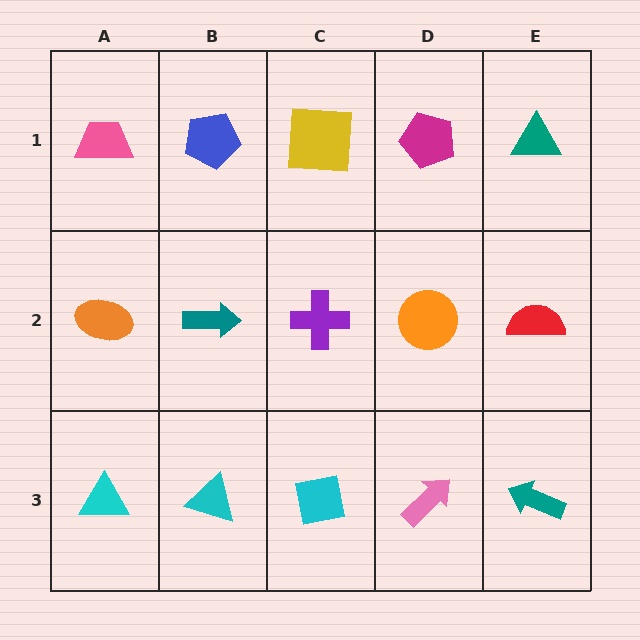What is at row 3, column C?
A cyan square.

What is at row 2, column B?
A teal arrow.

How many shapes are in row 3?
5 shapes.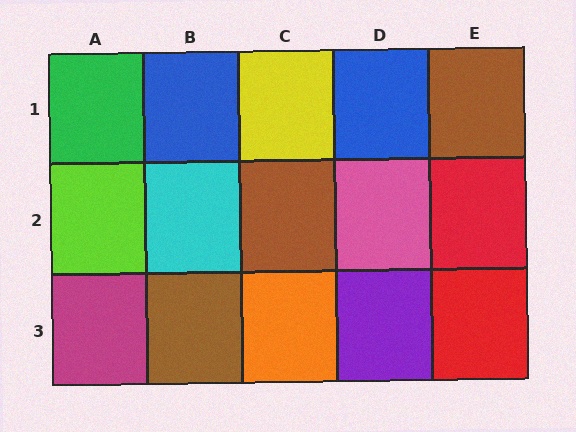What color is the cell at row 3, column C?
Orange.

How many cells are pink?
1 cell is pink.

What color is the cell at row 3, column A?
Magenta.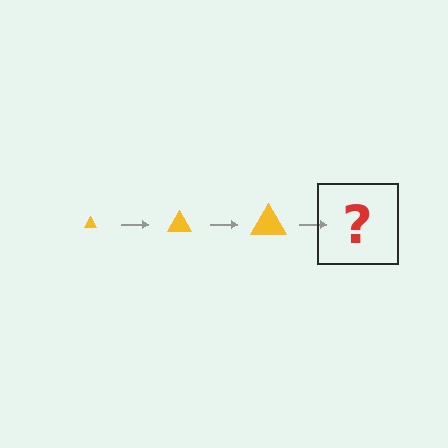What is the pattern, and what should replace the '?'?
The pattern is that the triangle gets progressively larger each step. The '?' should be a yellow triangle, larger than the previous one.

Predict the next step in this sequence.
The next step is a yellow triangle, larger than the previous one.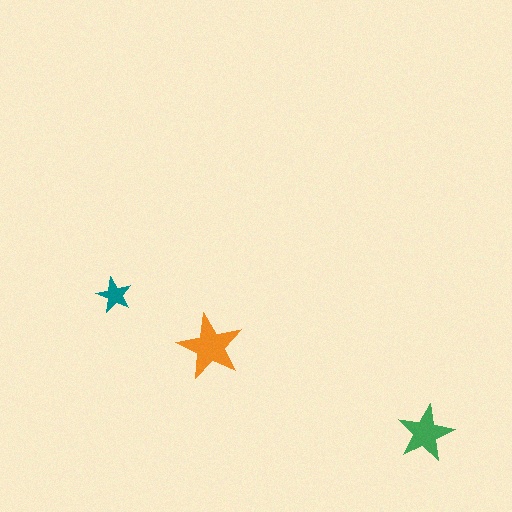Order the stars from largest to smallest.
the orange one, the green one, the teal one.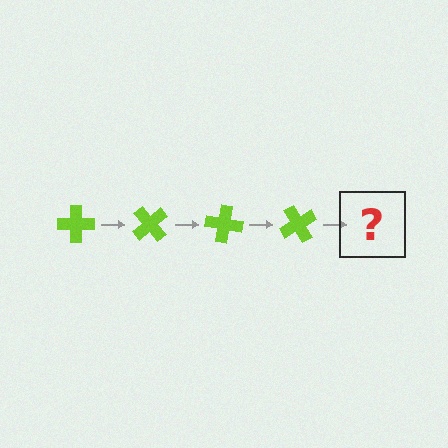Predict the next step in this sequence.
The next step is a lime cross rotated 200 degrees.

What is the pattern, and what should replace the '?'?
The pattern is that the cross rotates 50 degrees each step. The '?' should be a lime cross rotated 200 degrees.